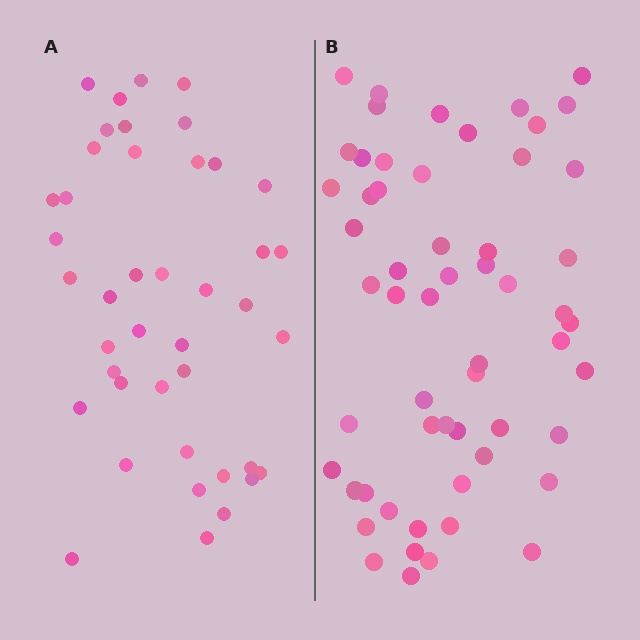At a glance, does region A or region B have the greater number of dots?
Region B (the right region) has more dots.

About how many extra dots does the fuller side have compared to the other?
Region B has approximately 15 more dots than region A.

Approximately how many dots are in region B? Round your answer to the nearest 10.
About 60 dots. (The exact count is 57, which rounds to 60.)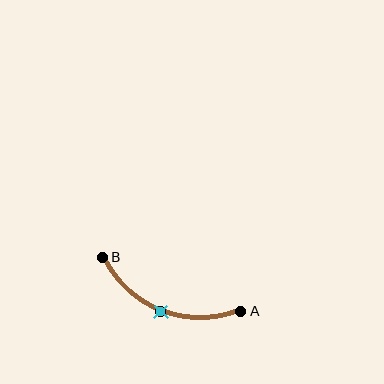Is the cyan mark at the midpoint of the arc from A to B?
Yes. The cyan mark lies on the arc at equal arc-length from both A and B — it is the arc midpoint.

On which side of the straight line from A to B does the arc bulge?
The arc bulges below the straight line connecting A and B.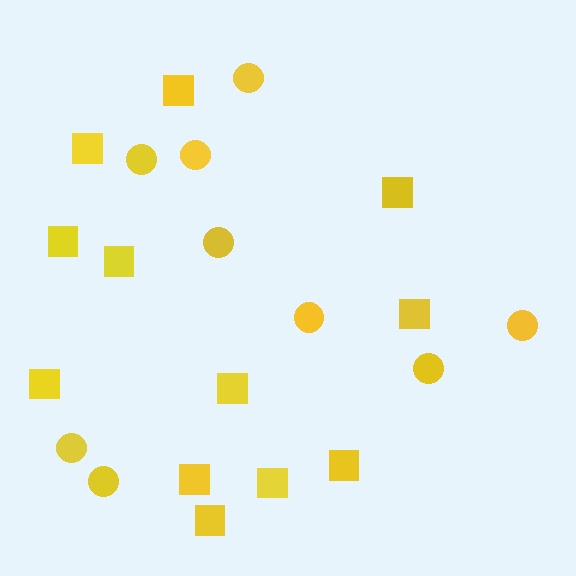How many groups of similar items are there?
There are 2 groups: one group of circles (9) and one group of squares (12).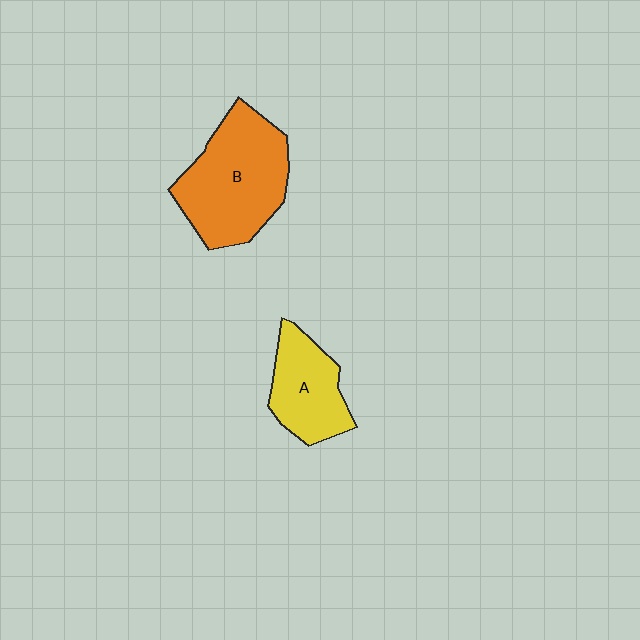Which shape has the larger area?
Shape B (orange).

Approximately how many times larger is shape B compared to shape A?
Approximately 1.6 times.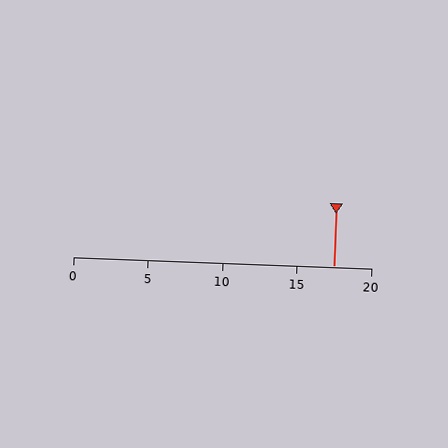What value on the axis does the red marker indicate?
The marker indicates approximately 17.5.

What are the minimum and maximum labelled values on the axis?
The axis runs from 0 to 20.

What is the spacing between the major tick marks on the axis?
The major ticks are spaced 5 apart.